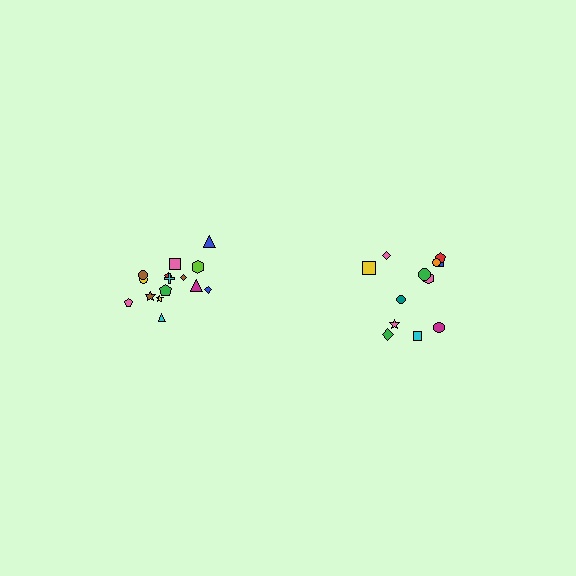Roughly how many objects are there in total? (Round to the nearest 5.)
Roughly 25 objects in total.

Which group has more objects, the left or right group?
The left group.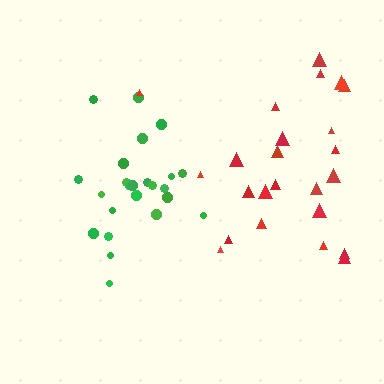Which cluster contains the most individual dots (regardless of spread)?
Green (24).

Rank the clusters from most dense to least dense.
green, red.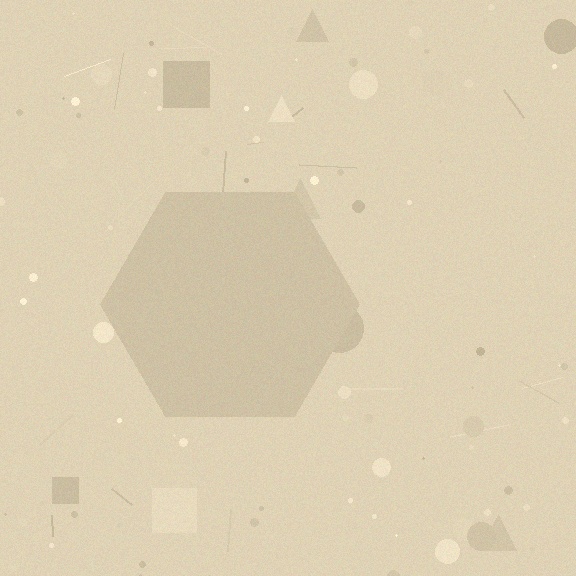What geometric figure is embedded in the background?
A hexagon is embedded in the background.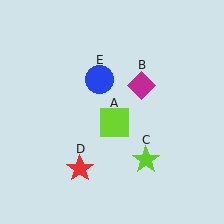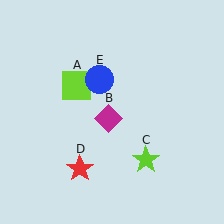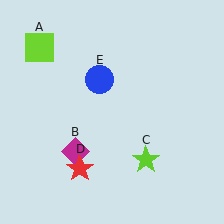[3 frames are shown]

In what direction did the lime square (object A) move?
The lime square (object A) moved up and to the left.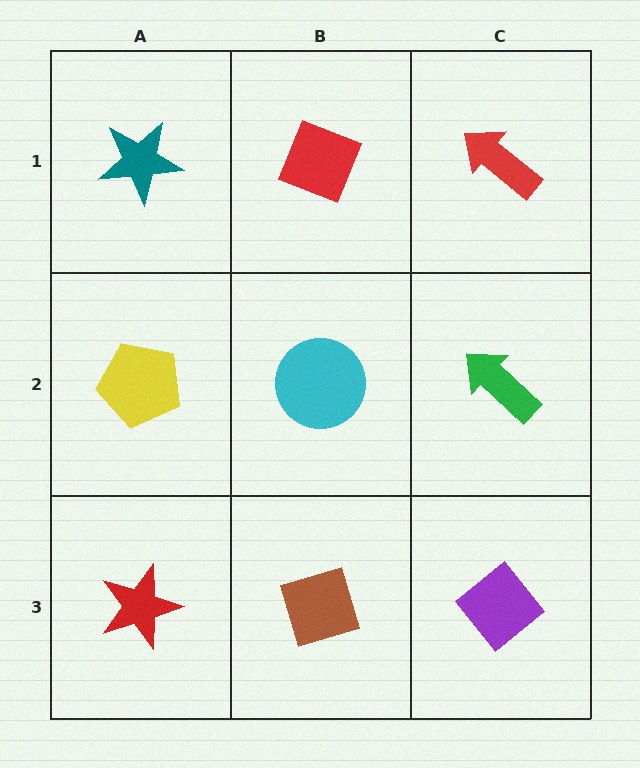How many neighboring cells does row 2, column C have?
3.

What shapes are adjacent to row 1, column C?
A green arrow (row 2, column C), a red diamond (row 1, column B).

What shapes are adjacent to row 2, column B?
A red diamond (row 1, column B), a brown diamond (row 3, column B), a yellow pentagon (row 2, column A), a green arrow (row 2, column C).